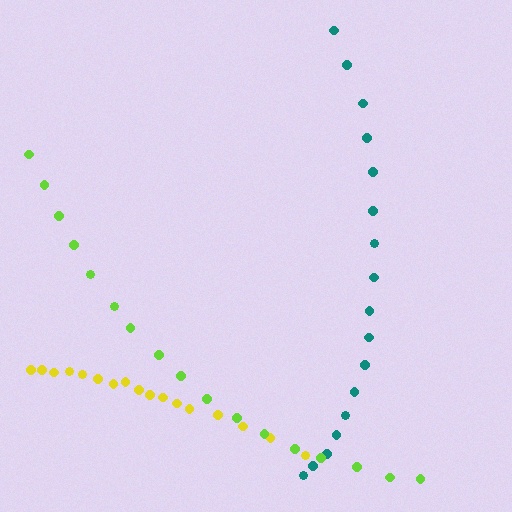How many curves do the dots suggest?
There are 3 distinct paths.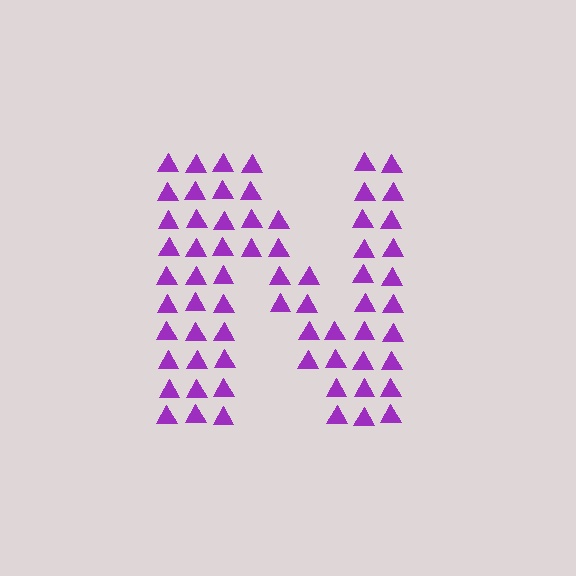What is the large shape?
The large shape is the letter N.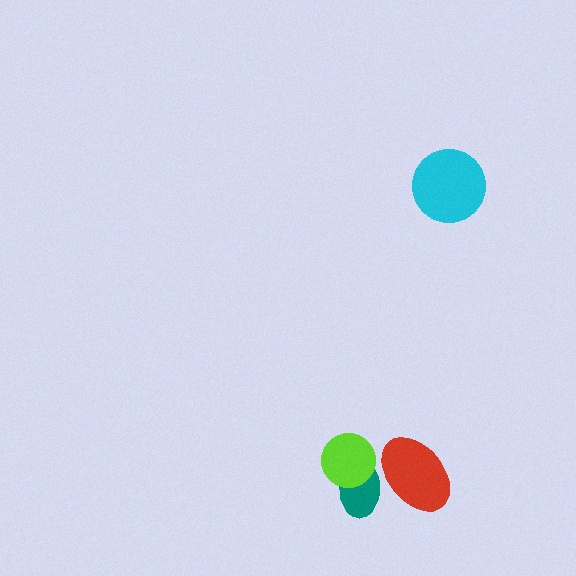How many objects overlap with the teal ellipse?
2 objects overlap with the teal ellipse.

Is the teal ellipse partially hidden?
Yes, it is partially covered by another shape.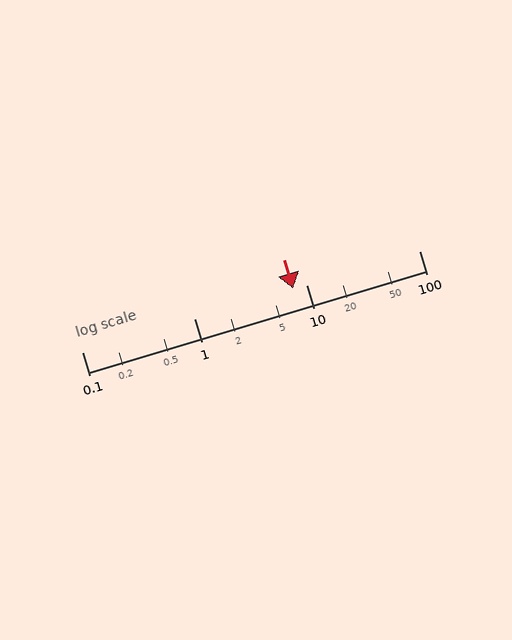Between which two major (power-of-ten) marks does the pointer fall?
The pointer is between 1 and 10.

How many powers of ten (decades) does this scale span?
The scale spans 3 decades, from 0.1 to 100.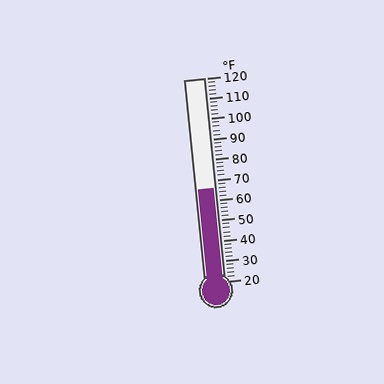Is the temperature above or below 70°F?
The temperature is below 70°F.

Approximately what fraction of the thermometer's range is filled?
The thermometer is filled to approximately 45% of its range.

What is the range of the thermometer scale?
The thermometer scale ranges from 20°F to 120°F.